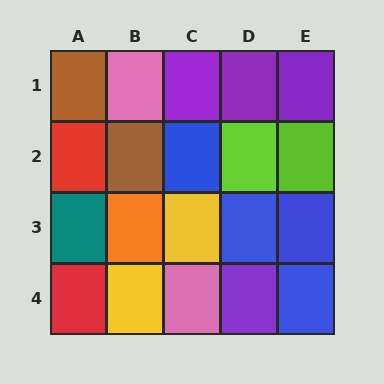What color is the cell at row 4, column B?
Yellow.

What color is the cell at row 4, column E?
Blue.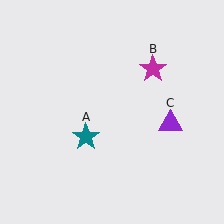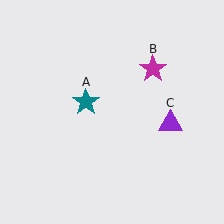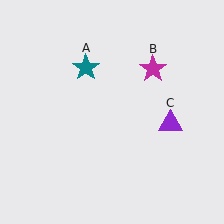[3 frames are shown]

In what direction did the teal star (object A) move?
The teal star (object A) moved up.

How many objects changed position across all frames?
1 object changed position: teal star (object A).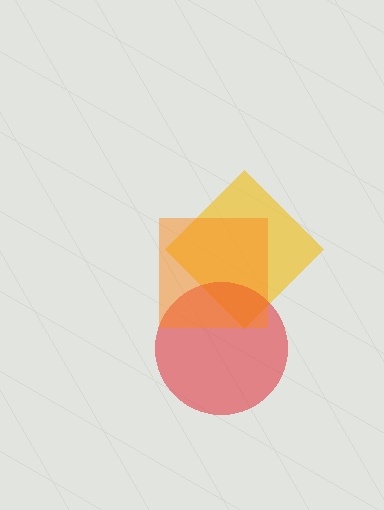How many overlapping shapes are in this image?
There are 3 overlapping shapes in the image.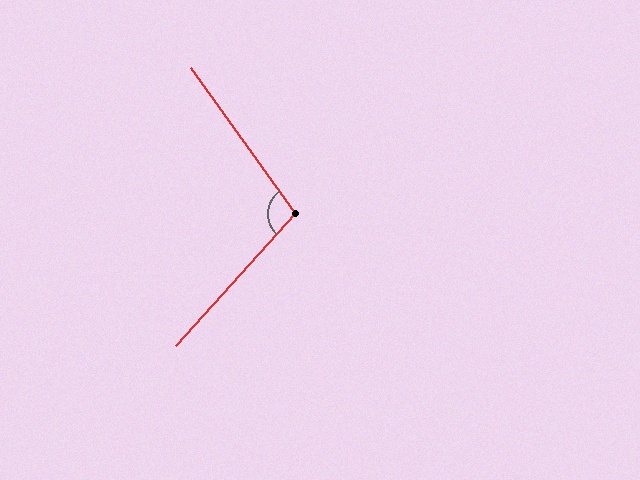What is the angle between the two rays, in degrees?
Approximately 102 degrees.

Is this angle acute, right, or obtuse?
It is obtuse.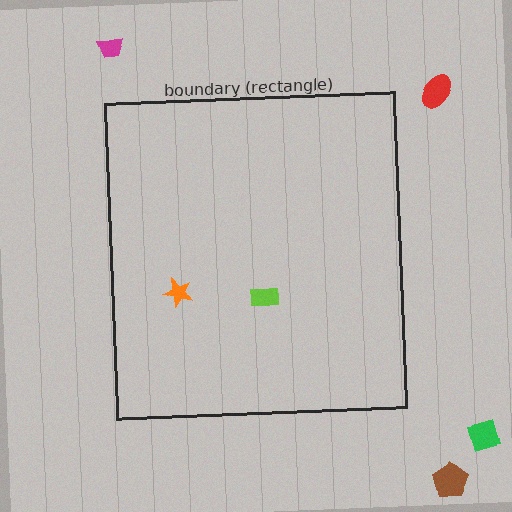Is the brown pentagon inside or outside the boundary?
Outside.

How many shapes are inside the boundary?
2 inside, 4 outside.